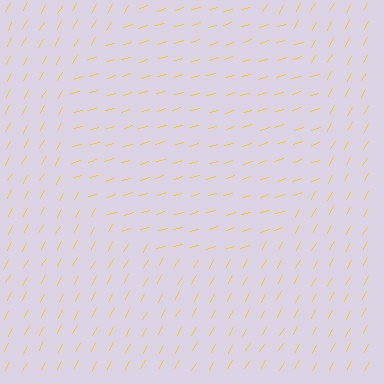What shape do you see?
I see a circle.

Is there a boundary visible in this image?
Yes, there is a texture boundary formed by a change in line orientation.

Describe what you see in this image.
The image is filled with small yellow line segments. A circle region in the image has lines oriented differently from the surrounding lines, creating a visible texture boundary.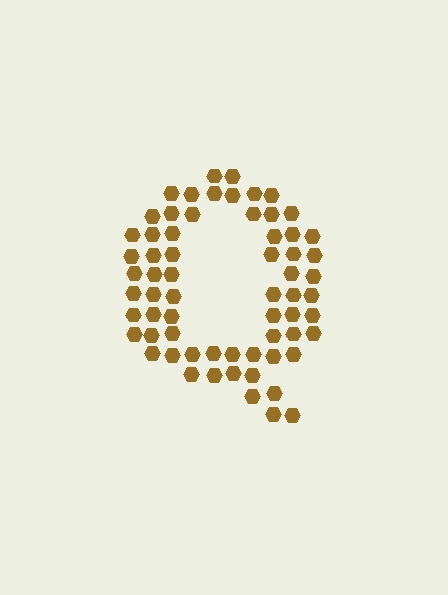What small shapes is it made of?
It is made of small hexagons.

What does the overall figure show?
The overall figure shows the letter Q.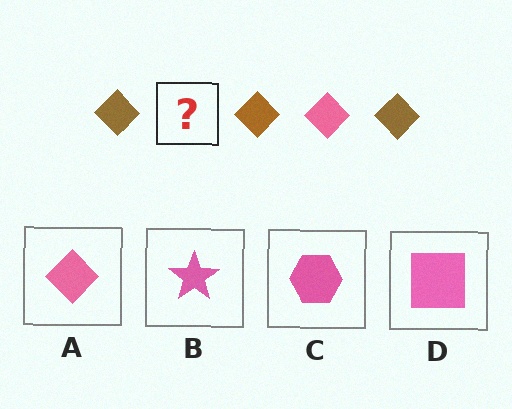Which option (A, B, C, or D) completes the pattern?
A.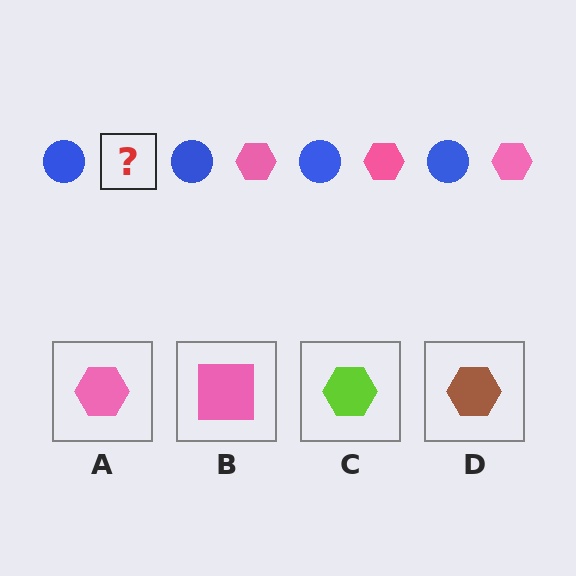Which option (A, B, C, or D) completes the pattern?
A.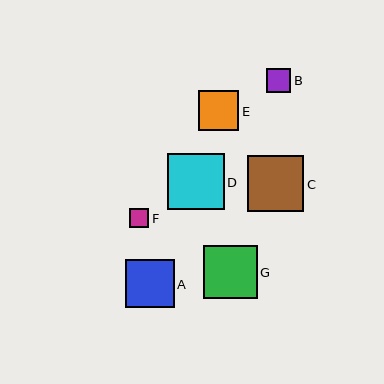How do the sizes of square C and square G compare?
Square C and square G are approximately the same size.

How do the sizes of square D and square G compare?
Square D and square G are approximately the same size.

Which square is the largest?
Square D is the largest with a size of approximately 57 pixels.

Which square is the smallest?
Square F is the smallest with a size of approximately 19 pixels.